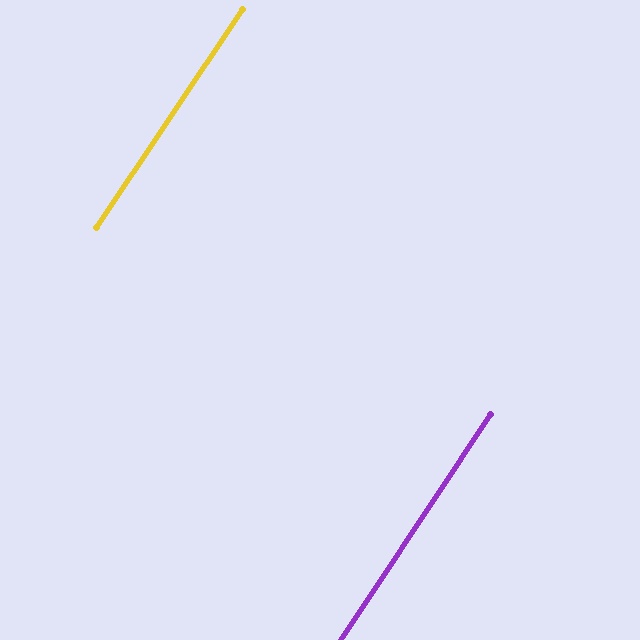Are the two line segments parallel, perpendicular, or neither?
Parallel — their directions differ by only 0.2°.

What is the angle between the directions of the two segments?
Approximately 0 degrees.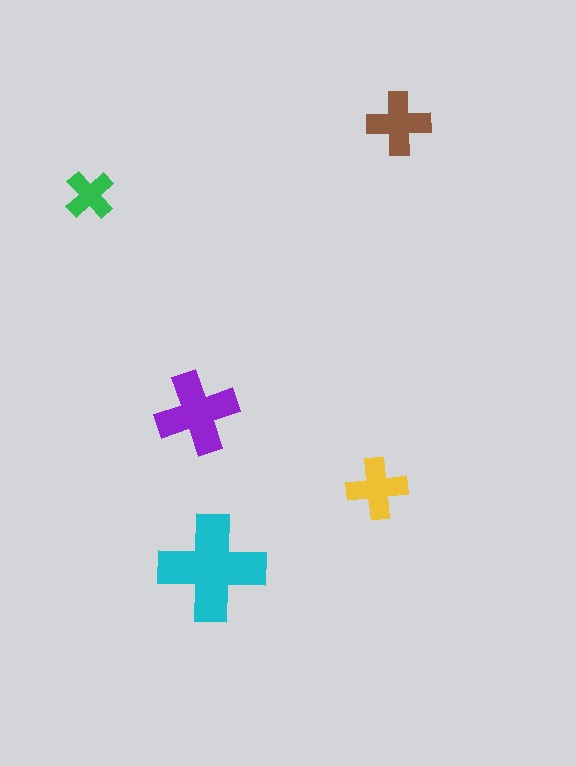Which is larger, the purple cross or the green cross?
The purple one.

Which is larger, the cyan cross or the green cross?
The cyan one.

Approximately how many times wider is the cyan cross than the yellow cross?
About 1.5 times wider.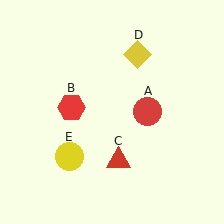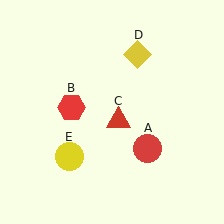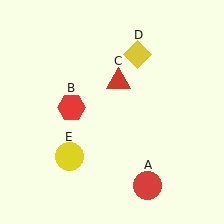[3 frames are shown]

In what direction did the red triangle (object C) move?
The red triangle (object C) moved up.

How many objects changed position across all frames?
2 objects changed position: red circle (object A), red triangle (object C).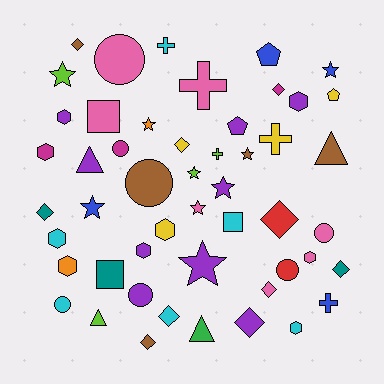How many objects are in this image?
There are 50 objects.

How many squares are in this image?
There are 3 squares.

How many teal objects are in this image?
There are 3 teal objects.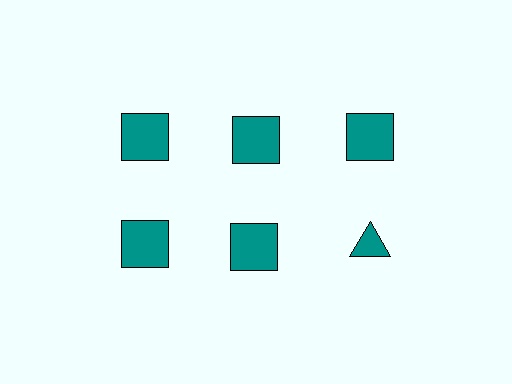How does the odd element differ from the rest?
It has a different shape: triangle instead of square.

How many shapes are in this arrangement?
There are 6 shapes arranged in a grid pattern.